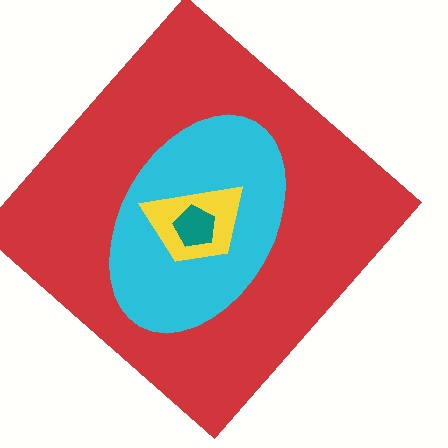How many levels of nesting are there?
4.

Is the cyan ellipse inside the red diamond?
Yes.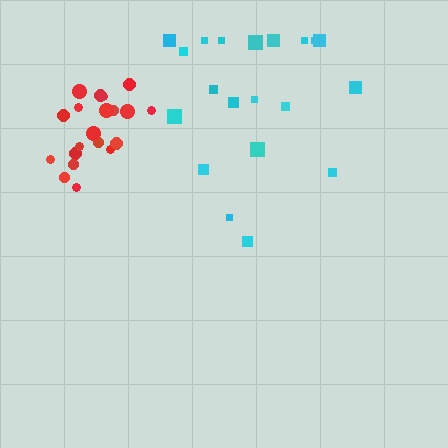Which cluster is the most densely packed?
Red.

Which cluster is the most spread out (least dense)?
Cyan.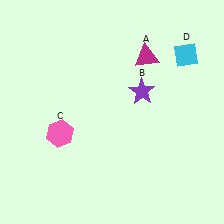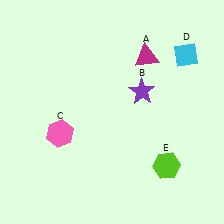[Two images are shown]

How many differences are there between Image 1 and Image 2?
There is 1 difference between the two images.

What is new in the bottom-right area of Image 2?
A lime hexagon (E) was added in the bottom-right area of Image 2.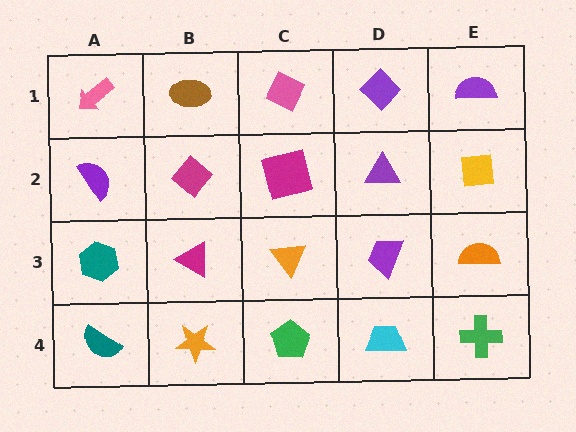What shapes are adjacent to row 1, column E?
A yellow square (row 2, column E), a purple diamond (row 1, column D).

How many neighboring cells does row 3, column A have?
3.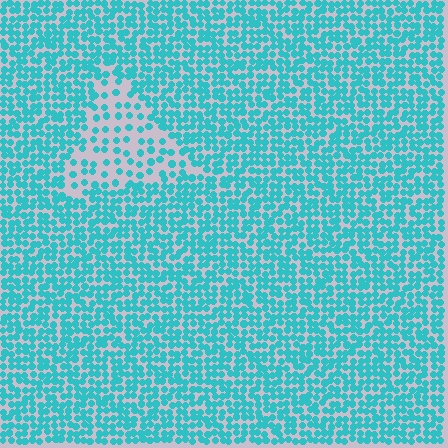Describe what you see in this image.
The image contains small cyan elements arranged at two different densities. A triangle-shaped region is visible where the elements are less densely packed than the surrounding area.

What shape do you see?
I see a triangle.